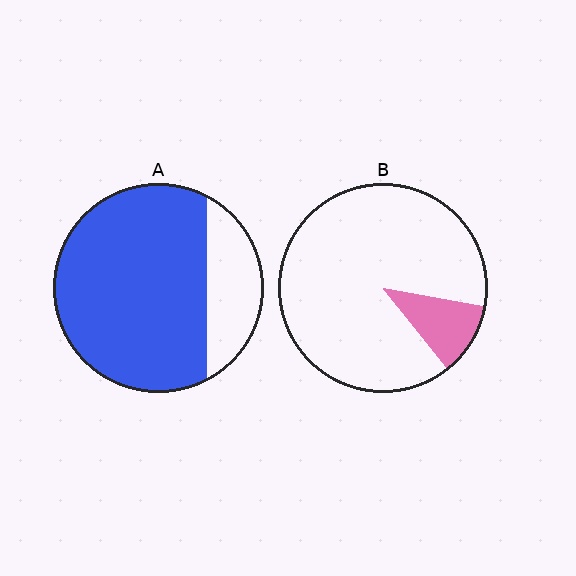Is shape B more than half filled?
No.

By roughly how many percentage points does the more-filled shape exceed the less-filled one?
By roughly 65 percentage points (A over B).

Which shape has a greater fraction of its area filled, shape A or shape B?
Shape A.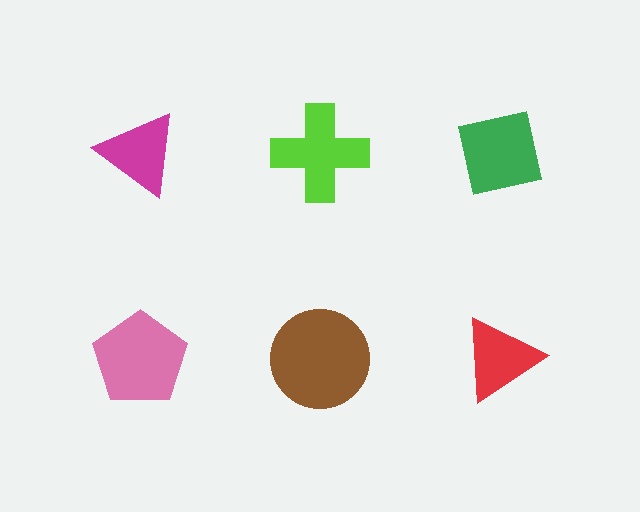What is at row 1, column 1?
A magenta triangle.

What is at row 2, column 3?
A red triangle.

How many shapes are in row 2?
3 shapes.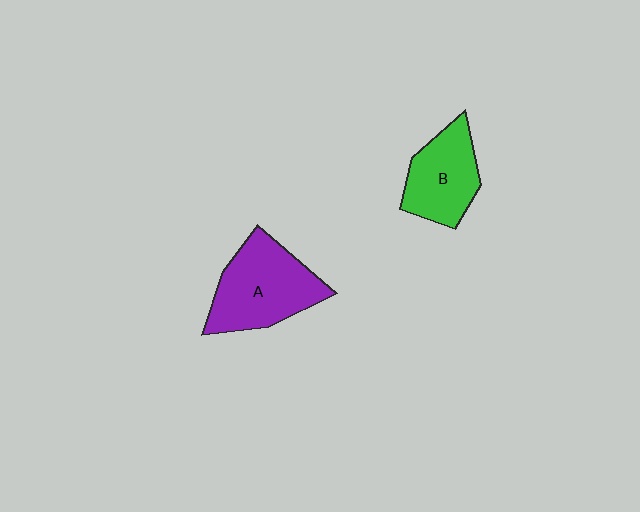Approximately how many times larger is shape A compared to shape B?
Approximately 1.3 times.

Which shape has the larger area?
Shape A (purple).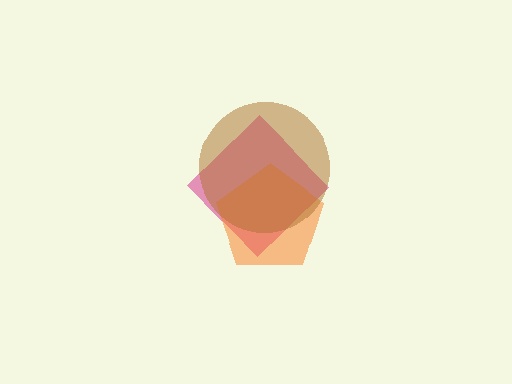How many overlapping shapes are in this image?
There are 3 overlapping shapes in the image.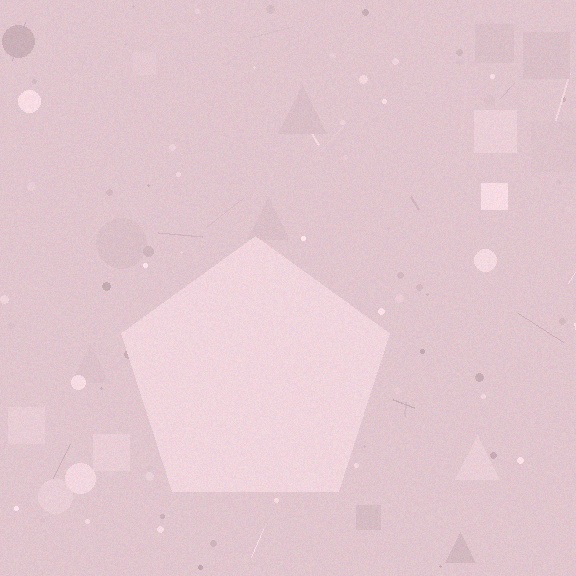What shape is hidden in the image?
A pentagon is hidden in the image.